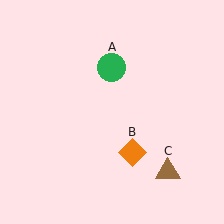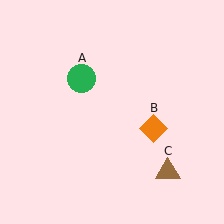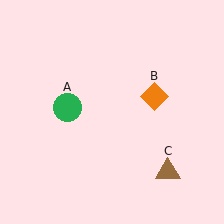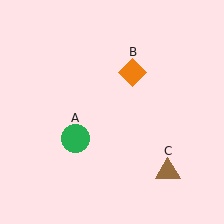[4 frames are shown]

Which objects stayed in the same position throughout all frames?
Brown triangle (object C) remained stationary.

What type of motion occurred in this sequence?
The green circle (object A), orange diamond (object B) rotated counterclockwise around the center of the scene.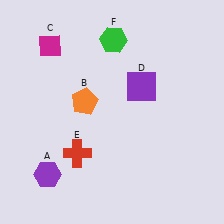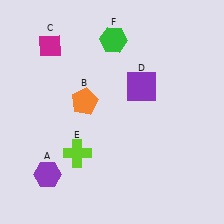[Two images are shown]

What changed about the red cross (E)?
In Image 1, E is red. In Image 2, it changed to lime.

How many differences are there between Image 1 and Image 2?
There is 1 difference between the two images.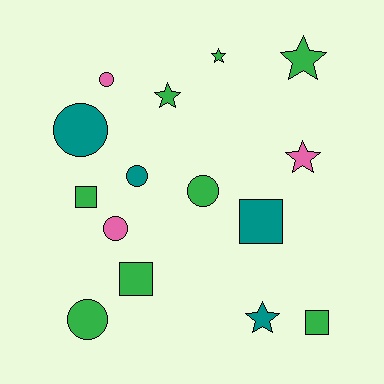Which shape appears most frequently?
Circle, with 6 objects.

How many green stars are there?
There are 3 green stars.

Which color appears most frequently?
Green, with 8 objects.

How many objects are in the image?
There are 15 objects.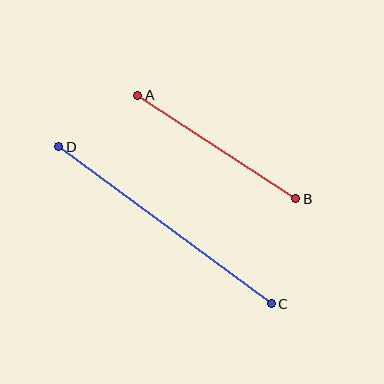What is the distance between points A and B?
The distance is approximately 189 pixels.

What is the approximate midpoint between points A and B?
The midpoint is at approximately (217, 147) pixels.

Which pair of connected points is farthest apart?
Points C and D are farthest apart.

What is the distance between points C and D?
The distance is approximately 265 pixels.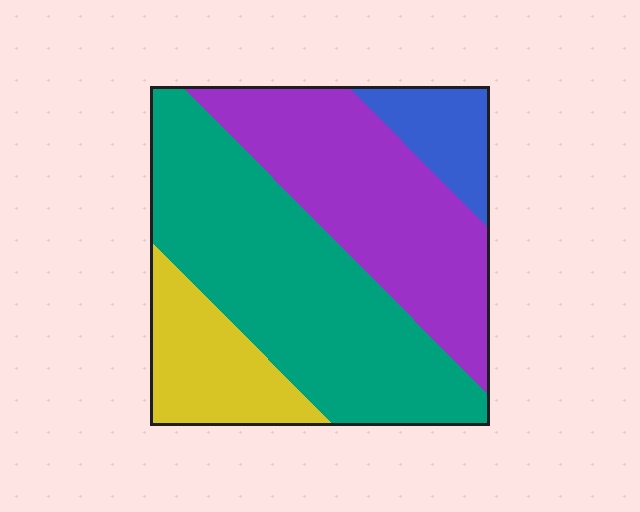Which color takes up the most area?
Teal, at roughly 45%.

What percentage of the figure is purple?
Purple takes up about one third (1/3) of the figure.